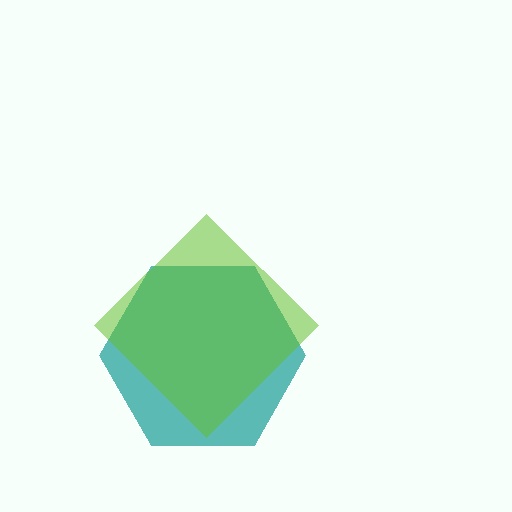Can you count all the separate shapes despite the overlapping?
Yes, there are 2 separate shapes.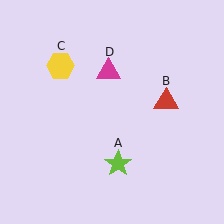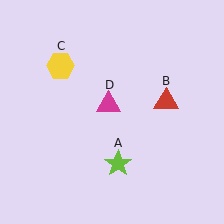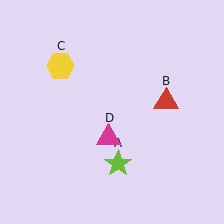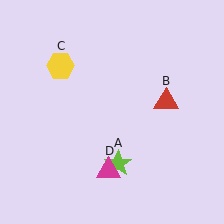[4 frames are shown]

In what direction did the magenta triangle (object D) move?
The magenta triangle (object D) moved down.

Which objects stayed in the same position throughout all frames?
Lime star (object A) and red triangle (object B) and yellow hexagon (object C) remained stationary.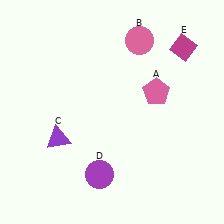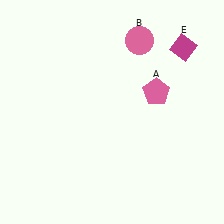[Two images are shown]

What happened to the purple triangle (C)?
The purple triangle (C) was removed in Image 2. It was in the bottom-left area of Image 1.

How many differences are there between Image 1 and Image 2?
There are 2 differences between the two images.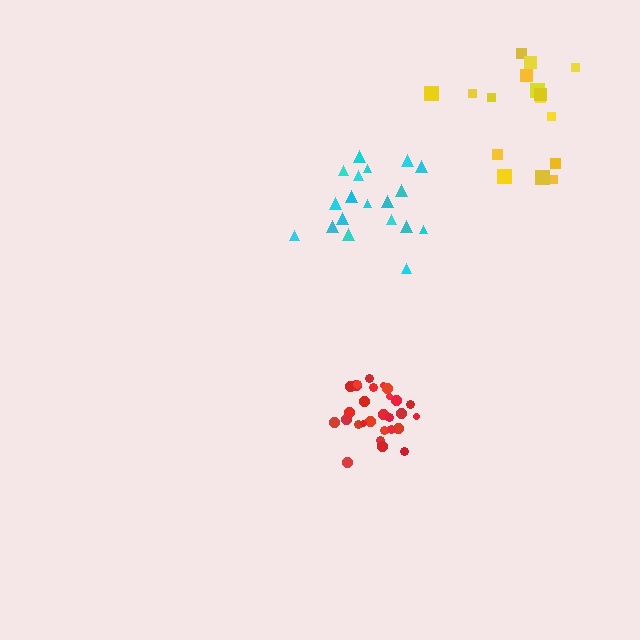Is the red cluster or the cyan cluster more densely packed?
Red.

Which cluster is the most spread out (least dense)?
Cyan.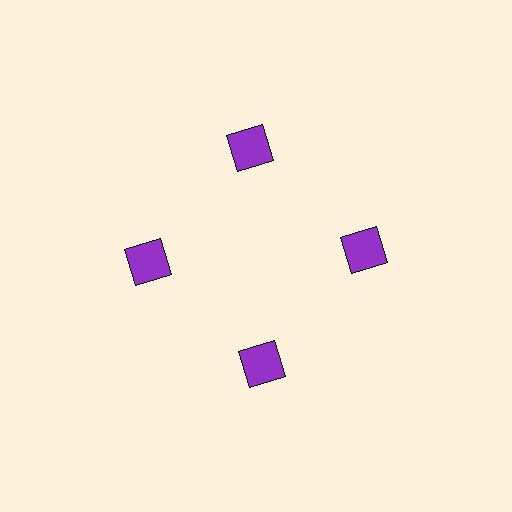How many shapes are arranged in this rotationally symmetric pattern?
There are 4 shapes, arranged in 4 groups of 1.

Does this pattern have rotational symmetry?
Yes, this pattern has 4-fold rotational symmetry. It looks the same after rotating 90 degrees around the center.